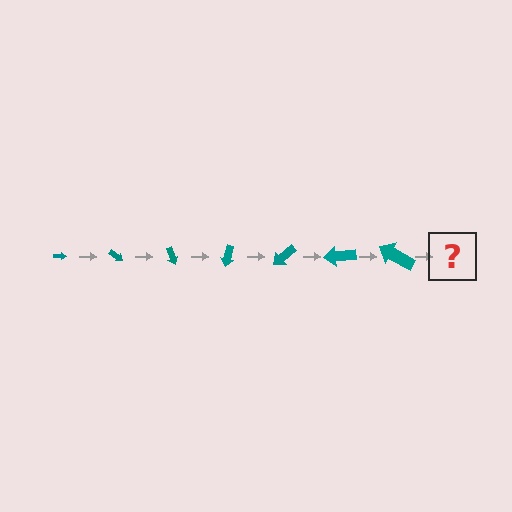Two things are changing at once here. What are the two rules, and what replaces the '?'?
The two rules are that the arrow grows larger each step and it rotates 35 degrees each step. The '?' should be an arrow, larger than the previous one and rotated 245 degrees from the start.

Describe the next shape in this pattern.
It should be an arrow, larger than the previous one and rotated 245 degrees from the start.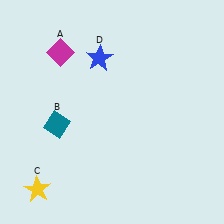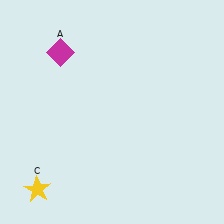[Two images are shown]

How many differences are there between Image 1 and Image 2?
There are 2 differences between the two images.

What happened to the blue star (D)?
The blue star (D) was removed in Image 2. It was in the top-left area of Image 1.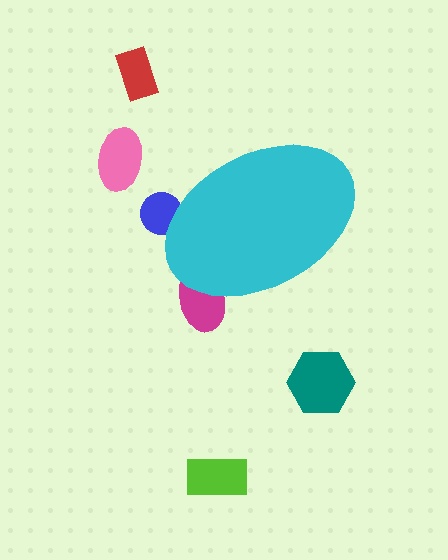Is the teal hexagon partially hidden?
No, the teal hexagon is fully visible.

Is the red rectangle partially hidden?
No, the red rectangle is fully visible.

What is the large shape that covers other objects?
A cyan ellipse.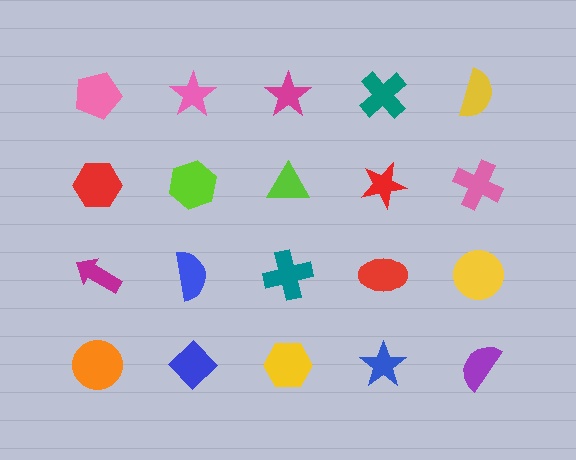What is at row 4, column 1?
An orange circle.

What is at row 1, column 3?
A magenta star.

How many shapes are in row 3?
5 shapes.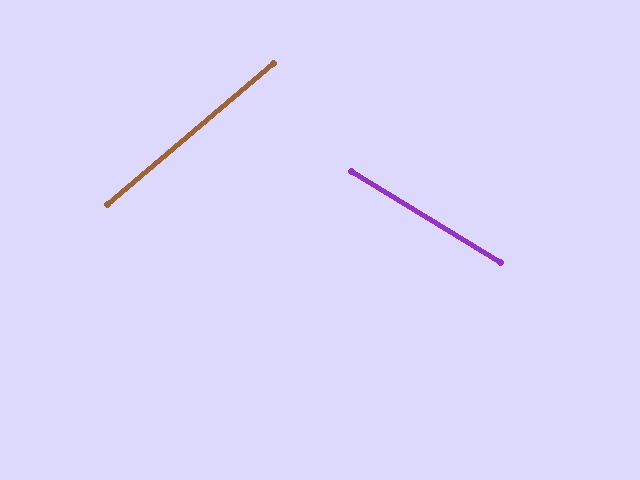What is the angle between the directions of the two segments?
Approximately 72 degrees.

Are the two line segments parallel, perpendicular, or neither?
Neither parallel nor perpendicular — they differ by about 72°.